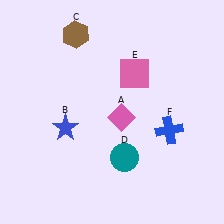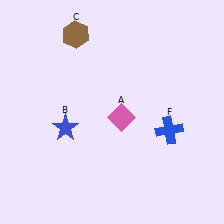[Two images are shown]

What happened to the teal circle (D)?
The teal circle (D) was removed in Image 2. It was in the bottom-right area of Image 1.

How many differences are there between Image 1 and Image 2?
There are 2 differences between the two images.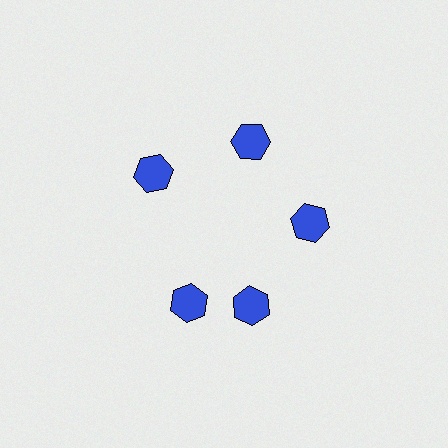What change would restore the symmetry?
The symmetry would be restored by rotating it back into even spacing with its neighbors so that all 5 hexagons sit at equal angles and equal distance from the center.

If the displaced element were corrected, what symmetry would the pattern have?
It would have 5-fold rotational symmetry — the pattern would map onto itself every 72 degrees.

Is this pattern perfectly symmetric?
No. The 5 blue hexagons are arranged in a ring, but one element near the 8 o'clock position is rotated out of alignment along the ring, breaking the 5-fold rotational symmetry.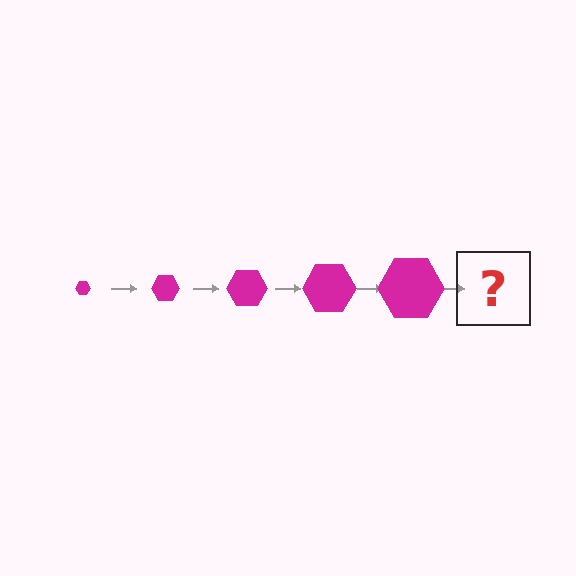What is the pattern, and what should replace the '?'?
The pattern is that the hexagon gets progressively larger each step. The '?' should be a magenta hexagon, larger than the previous one.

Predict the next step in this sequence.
The next step is a magenta hexagon, larger than the previous one.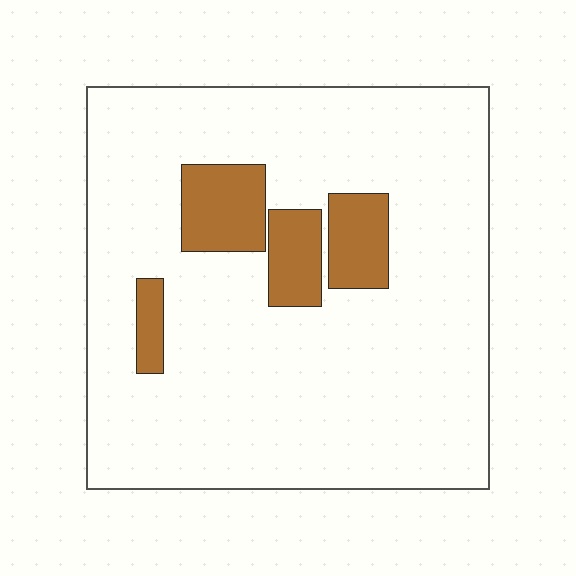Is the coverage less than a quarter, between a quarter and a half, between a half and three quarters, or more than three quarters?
Less than a quarter.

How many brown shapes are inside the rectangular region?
4.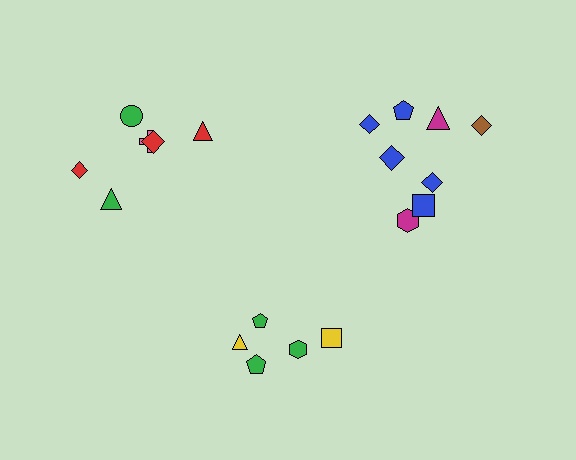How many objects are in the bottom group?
There are 5 objects.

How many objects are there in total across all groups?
There are 19 objects.